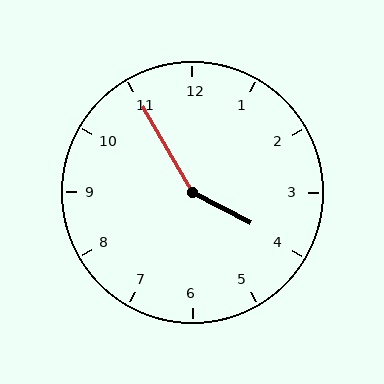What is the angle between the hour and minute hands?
Approximately 148 degrees.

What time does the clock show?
3:55.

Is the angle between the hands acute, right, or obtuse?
It is obtuse.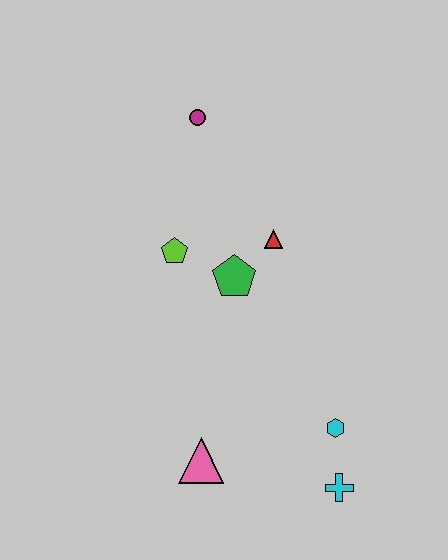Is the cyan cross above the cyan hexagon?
No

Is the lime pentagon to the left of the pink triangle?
Yes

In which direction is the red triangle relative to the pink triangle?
The red triangle is above the pink triangle.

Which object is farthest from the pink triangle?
The magenta circle is farthest from the pink triangle.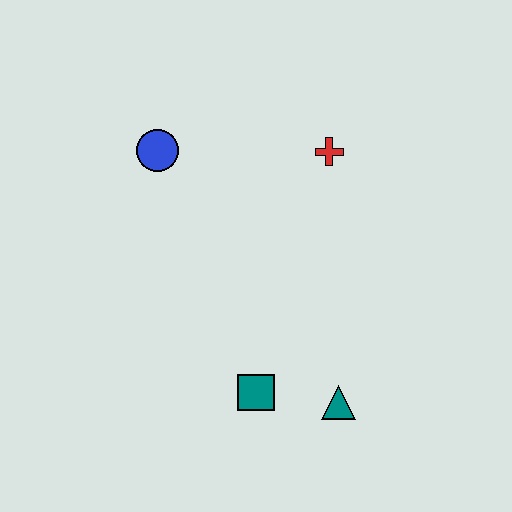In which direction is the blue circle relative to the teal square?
The blue circle is above the teal square.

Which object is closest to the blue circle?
The red cross is closest to the blue circle.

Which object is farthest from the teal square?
The blue circle is farthest from the teal square.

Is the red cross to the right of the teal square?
Yes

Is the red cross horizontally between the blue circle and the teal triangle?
Yes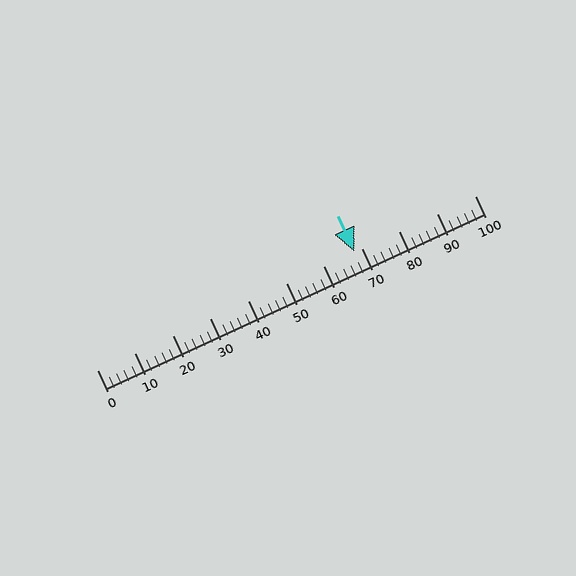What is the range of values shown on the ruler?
The ruler shows values from 0 to 100.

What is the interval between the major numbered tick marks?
The major tick marks are spaced 10 units apart.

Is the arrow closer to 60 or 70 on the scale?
The arrow is closer to 70.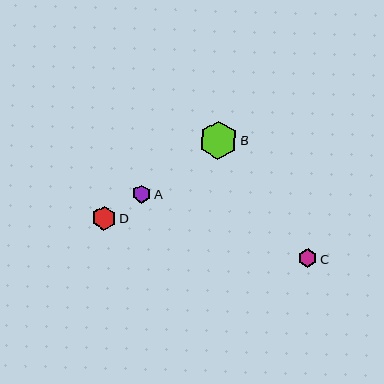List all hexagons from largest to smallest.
From largest to smallest: B, D, C, A.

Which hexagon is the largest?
Hexagon B is the largest with a size of approximately 38 pixels.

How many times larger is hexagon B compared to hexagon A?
Hexagon B is approximately 2.1 times the size of hexagon A.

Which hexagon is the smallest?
Hexagon A is the smallest with a size of approximately 18 pixels.